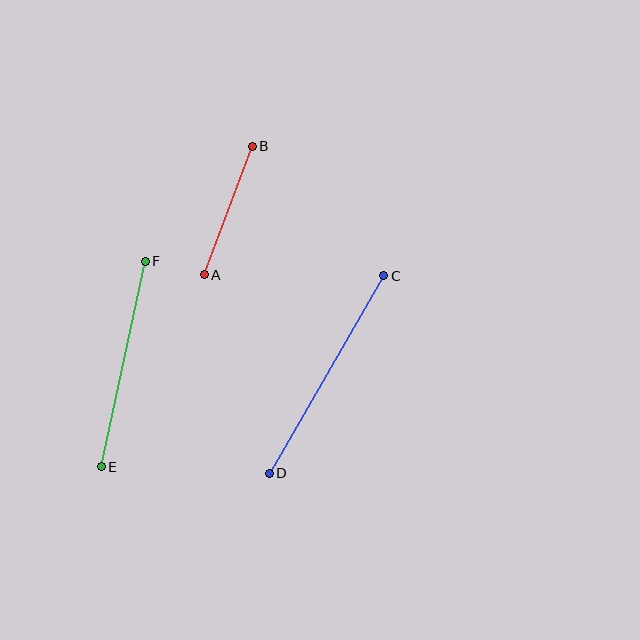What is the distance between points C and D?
The distance is approximately 228 pixels.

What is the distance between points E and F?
The distance is approximately 210 pixels.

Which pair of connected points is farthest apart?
Points C and D are farthest apart.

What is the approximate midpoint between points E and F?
The midpoint is at approximately (123, 364) pixels.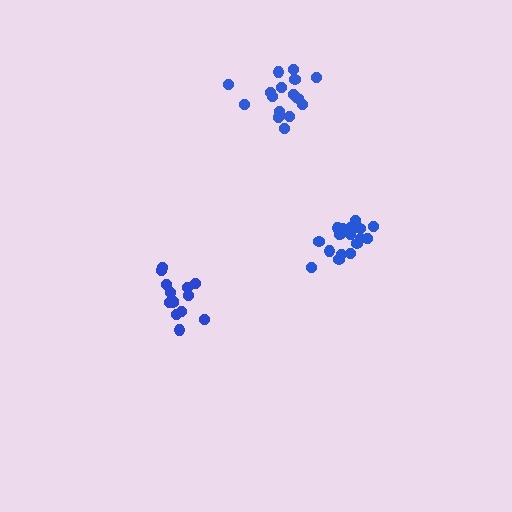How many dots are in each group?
Group 1: 16 dots, Group 2: 14 dots, Group 3: 18 dots (48 total).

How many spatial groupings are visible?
There are 3 spatial groupings.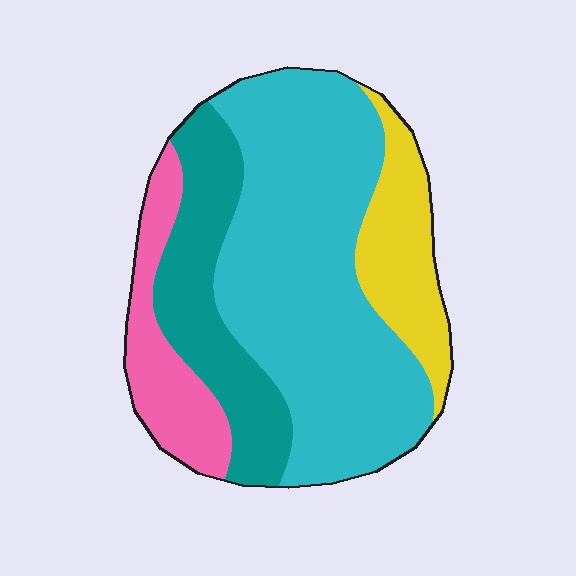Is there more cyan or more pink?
Cyan.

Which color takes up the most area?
Cyan, at roughly 50%.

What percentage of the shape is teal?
Teal takes up about one fifth (1/5) of the shape.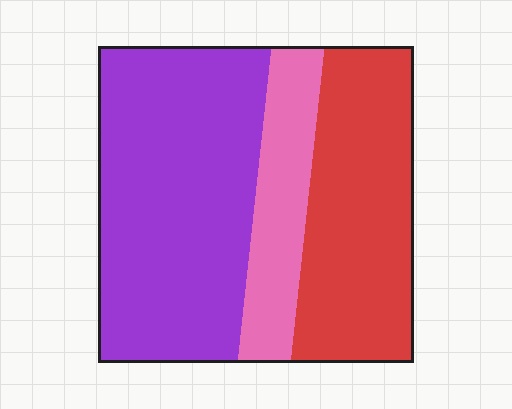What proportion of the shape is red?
Red takes up between a quarter and a half of the shape.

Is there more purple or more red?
Purple.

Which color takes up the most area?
Purple, at roughly 50%.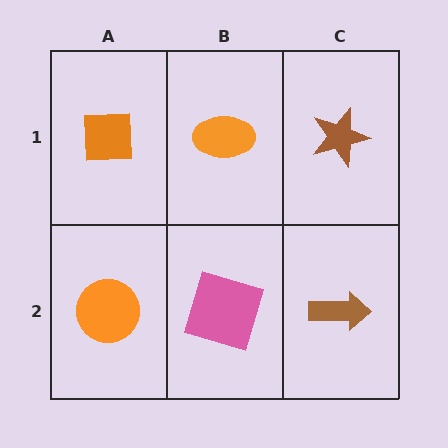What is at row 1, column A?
An orange square.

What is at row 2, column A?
An orange circle.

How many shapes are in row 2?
3 shapes.